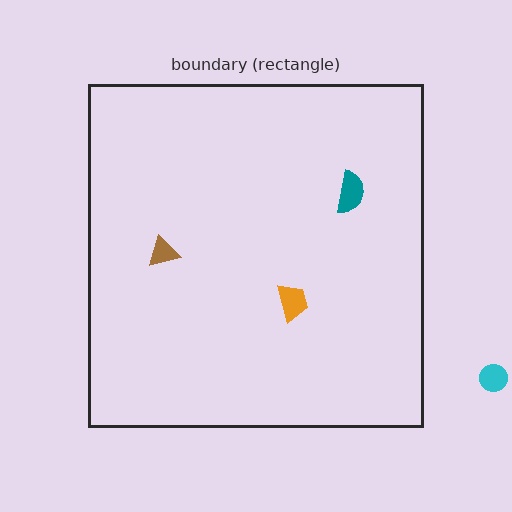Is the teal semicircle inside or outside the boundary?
Inside.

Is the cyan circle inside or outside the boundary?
Outside.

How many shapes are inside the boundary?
3 inside, 1 outside.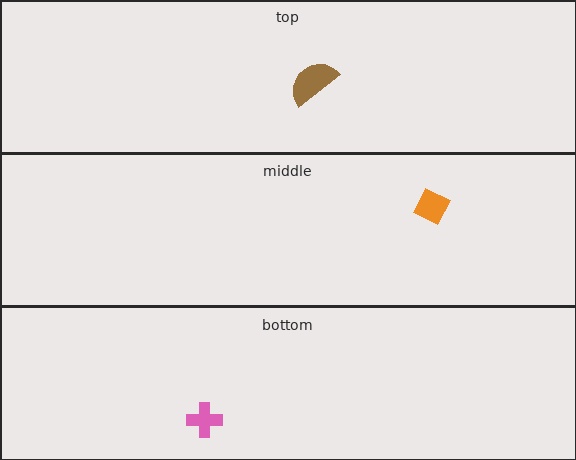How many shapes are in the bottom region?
1.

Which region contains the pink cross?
The bottom region.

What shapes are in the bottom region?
The pink cross.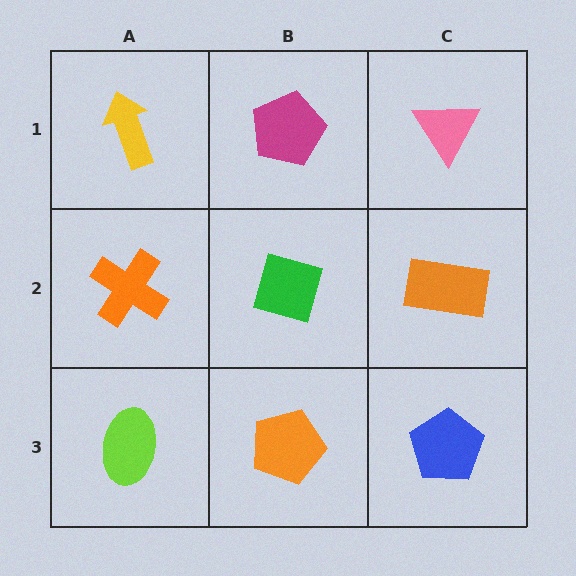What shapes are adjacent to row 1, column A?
An orange cross (row 2, column A), a magenta pentagon (row 1, column B).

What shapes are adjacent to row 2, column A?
A yellow arrow (row 1, column A), a lime ellipse (row 3, column A), a green diamond (row 2, column B).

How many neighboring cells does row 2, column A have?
3.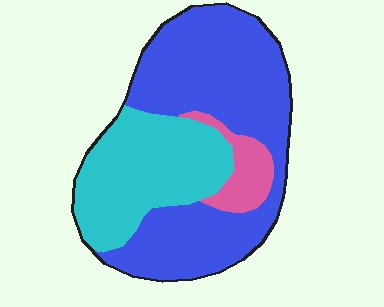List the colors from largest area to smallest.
From largest to smallest: blue, cyan, pink.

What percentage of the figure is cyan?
Cyan covers roughly 35% of the figure.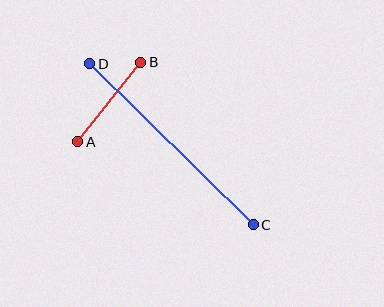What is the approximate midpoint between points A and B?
The midpoint is at approximately (109, 102) pixels.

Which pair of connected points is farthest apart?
Points C and D are farthest apart.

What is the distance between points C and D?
The distance is approximately 230 pixels.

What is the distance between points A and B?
The distance is approximately 101 pixels.